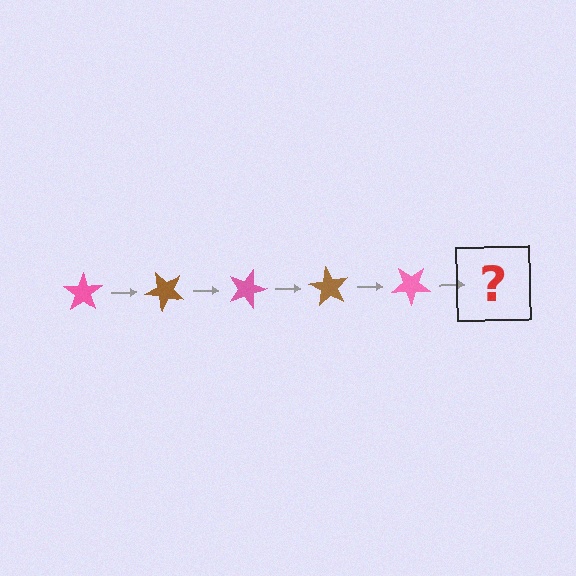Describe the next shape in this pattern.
It should be a brown star, rotated 225 degrees from the start.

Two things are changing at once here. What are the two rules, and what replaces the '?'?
The two rules are that it rotates 45 degrees each step and the color cycles through pink and brown. The '?' should be a brown star, rotated 225 degrees from the start.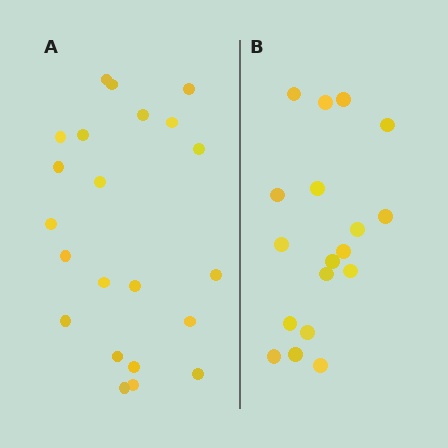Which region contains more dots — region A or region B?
Region A (the left region) has more dots.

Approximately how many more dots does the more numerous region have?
Region A has about 4 more dots than region B.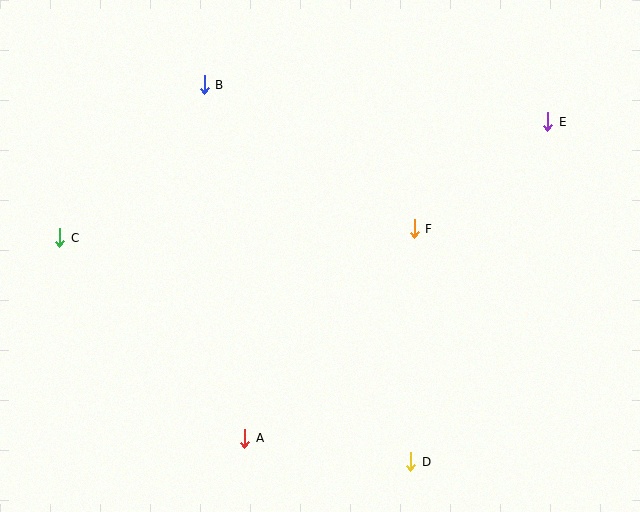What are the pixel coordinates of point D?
Point D is at (411, 462).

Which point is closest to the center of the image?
Point F at (414, 229) is closest to the center.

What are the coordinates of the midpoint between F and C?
The midpoint between F and C is at (237, 233).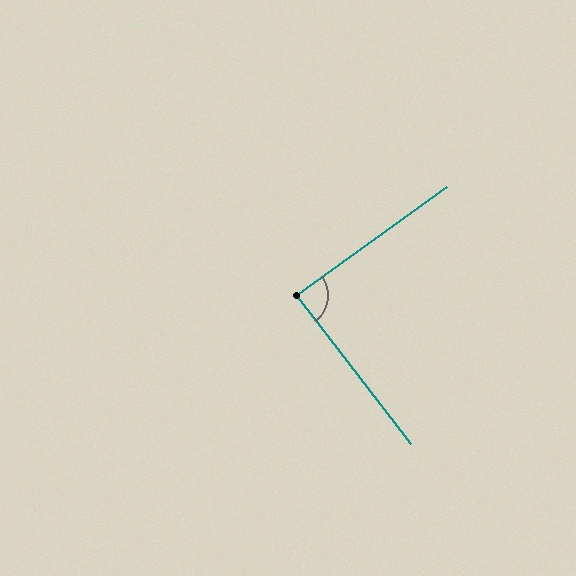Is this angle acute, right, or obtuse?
It is approximately a right angle.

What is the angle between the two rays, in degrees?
Approximately 88 degrees.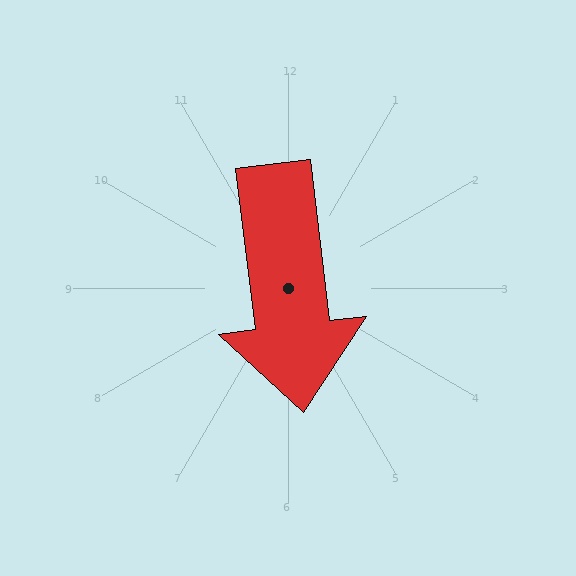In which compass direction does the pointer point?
South.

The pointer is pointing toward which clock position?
Roughly 6 o'clock.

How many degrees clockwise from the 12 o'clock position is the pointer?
Approximately 173 degrees.